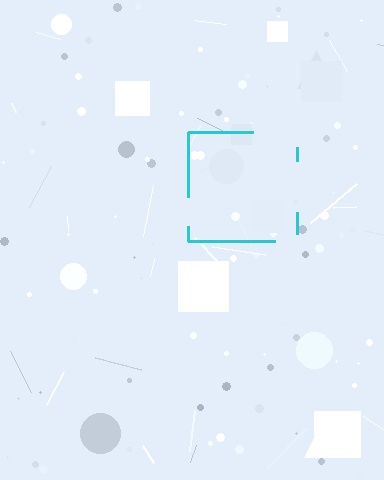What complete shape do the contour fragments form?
The contour fragments form a square.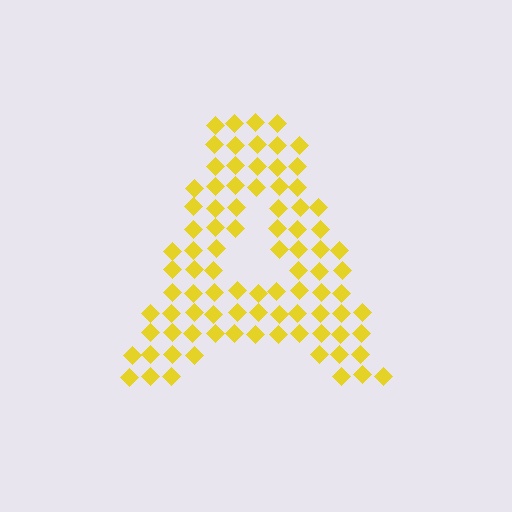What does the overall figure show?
The overall figure shows the letter A.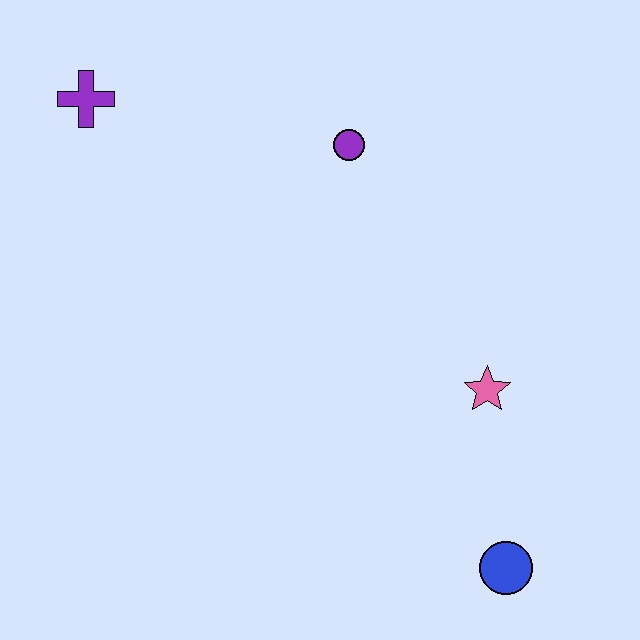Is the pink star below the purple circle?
Yes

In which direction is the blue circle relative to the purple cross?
The blue circle is below the purple cross.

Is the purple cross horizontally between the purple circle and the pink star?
No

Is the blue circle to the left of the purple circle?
No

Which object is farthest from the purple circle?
The blue circle is farthest from the purple circle.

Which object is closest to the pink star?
The blue circle is closest to the pink star.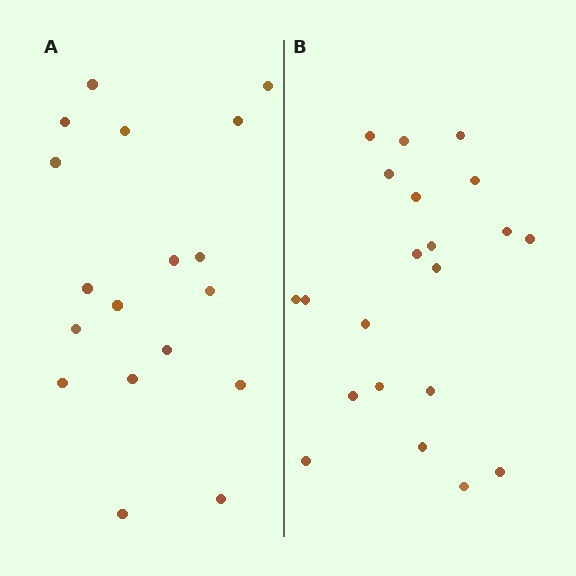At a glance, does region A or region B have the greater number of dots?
Region B (the right region) has more dots.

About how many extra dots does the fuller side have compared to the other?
Region B has just a few more — roughly 2 or 3 more dots than region A.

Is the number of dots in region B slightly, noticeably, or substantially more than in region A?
Region B has only slightly more — the two regions are fairly close. The ratio is roughly 1.2 to 1.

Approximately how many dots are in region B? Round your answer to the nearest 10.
About 20 dots. (The exact count is 21, which rounds to 20.)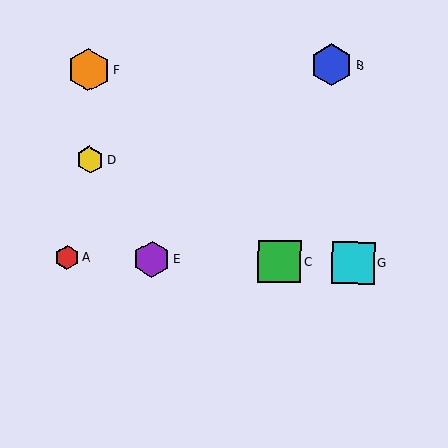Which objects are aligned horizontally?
Objects A, C, E, G are aligned horizontally.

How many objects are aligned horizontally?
4 objects (A, C, E, G) are aligned horizontally.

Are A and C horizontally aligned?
Yes, both are at y≈258.